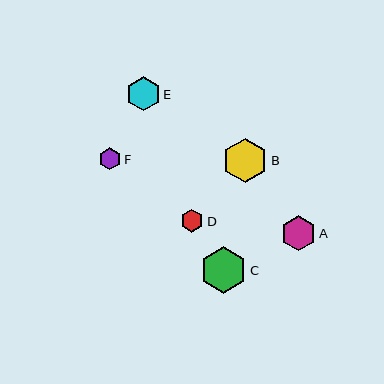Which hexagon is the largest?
Hexagon C is the largest with a size of approximately 47 pixels.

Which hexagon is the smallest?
Hexagon F is the smallest with a size of approximately 22 pixels.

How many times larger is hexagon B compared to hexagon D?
Hexagon B is approximately 1.9 times the size of hexagon D.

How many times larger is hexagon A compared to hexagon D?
Hexagon A is approximately 1.5 times the size of hexagon D.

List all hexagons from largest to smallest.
From largest to smallest: C, B, A, E, D, F.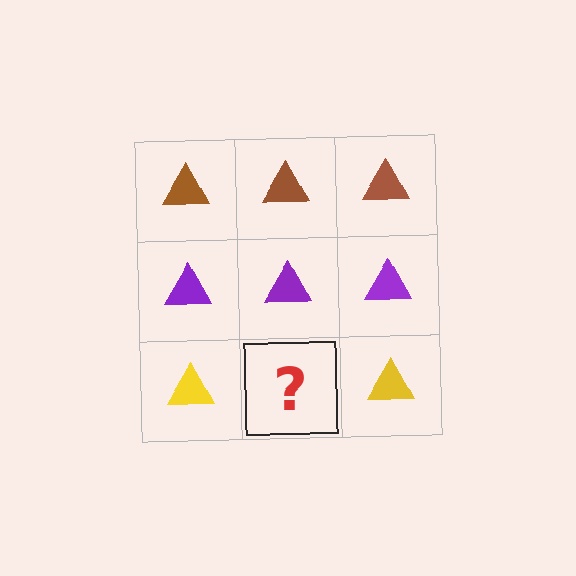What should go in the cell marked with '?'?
The missing cell should contain a yellow triangle.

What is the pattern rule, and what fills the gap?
The rule is that each row has a consistent color. The gap should be filled with a yellow triangle.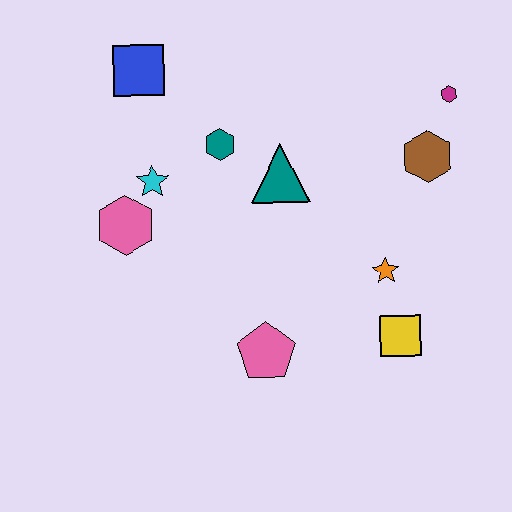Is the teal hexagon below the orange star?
No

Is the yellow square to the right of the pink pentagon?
Yes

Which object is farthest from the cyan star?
The magenta hexagon is farthest from the cyan star.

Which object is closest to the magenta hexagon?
The brown hexagon is closest to the magenta hexagon.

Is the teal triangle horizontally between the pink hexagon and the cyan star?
No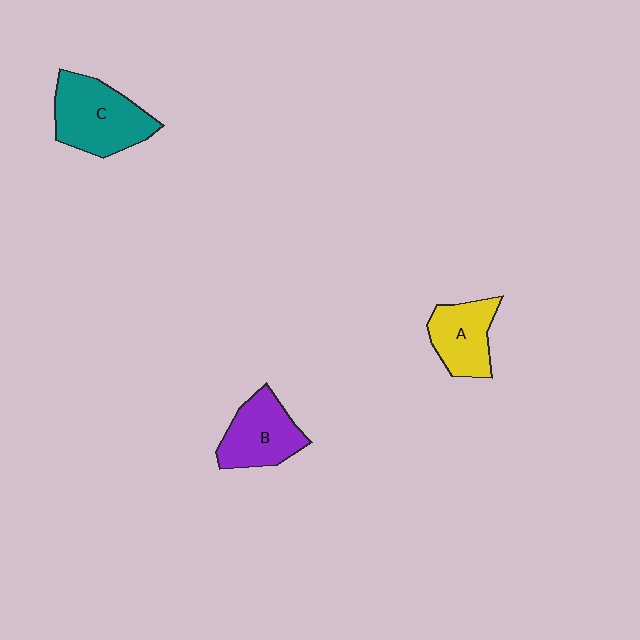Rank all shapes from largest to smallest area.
From largest to smallest: C (teal), B (purple), A (yellow).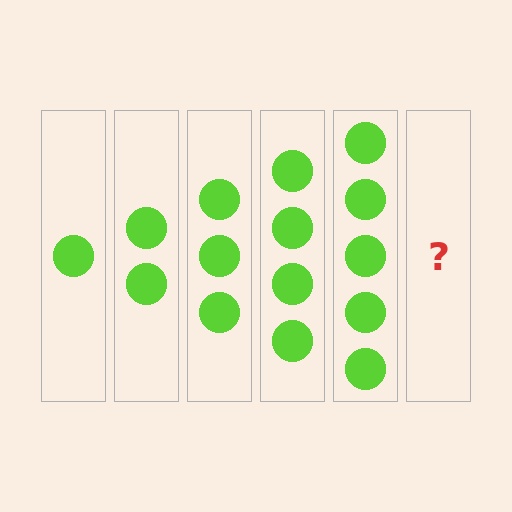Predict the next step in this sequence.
The next step is 6 circles.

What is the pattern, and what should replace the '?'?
The pattern is that each step adds one more circle. The '?' should be 6 circles.